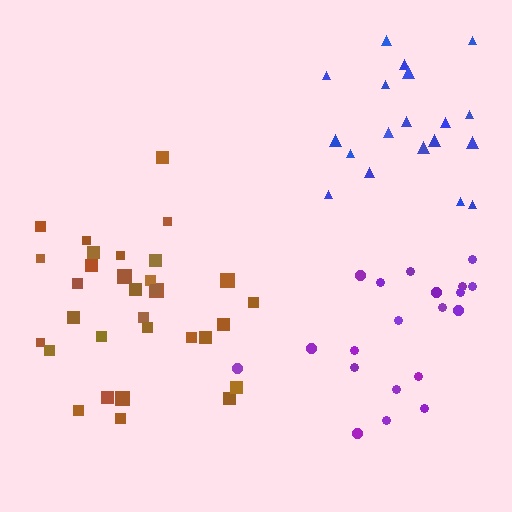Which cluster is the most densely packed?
Brown.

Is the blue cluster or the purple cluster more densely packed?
Blue.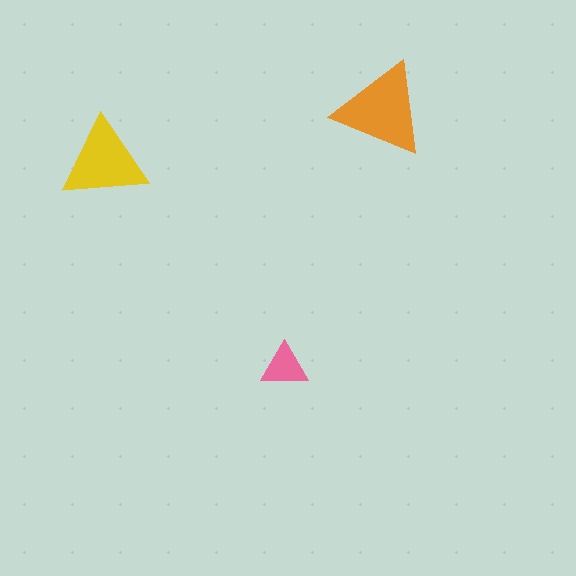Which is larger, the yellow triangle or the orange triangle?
The orange one.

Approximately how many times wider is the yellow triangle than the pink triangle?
About 2 times wider.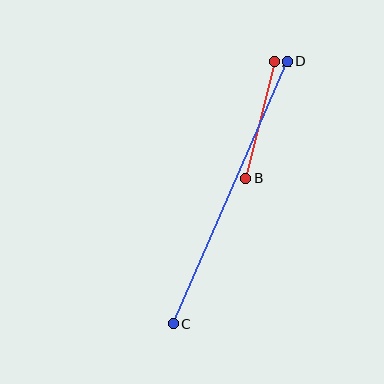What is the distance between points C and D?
The distance is approximately 286 pixels.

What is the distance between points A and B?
The distance is approximately 120 pixels.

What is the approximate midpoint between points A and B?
The midpoint is at approximately (260, 120) pixels.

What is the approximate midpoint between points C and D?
The midpoint is at approximately (230, 193) pixels.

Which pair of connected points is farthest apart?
Points C and D are farthest apart.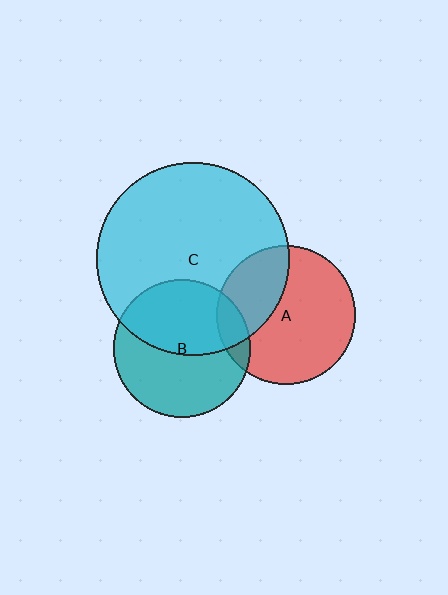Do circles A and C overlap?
Yes.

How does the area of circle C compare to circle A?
Approximately 1.9 times.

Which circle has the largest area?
Circle C (cyan).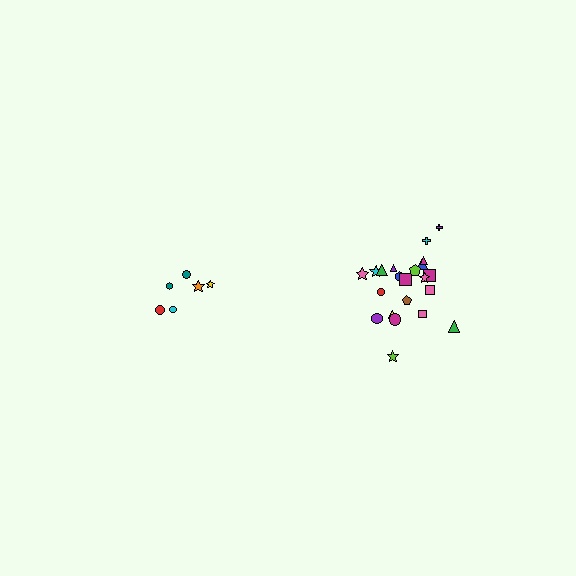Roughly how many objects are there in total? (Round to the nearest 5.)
Roughly 30 objects in total.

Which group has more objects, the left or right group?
The right group.